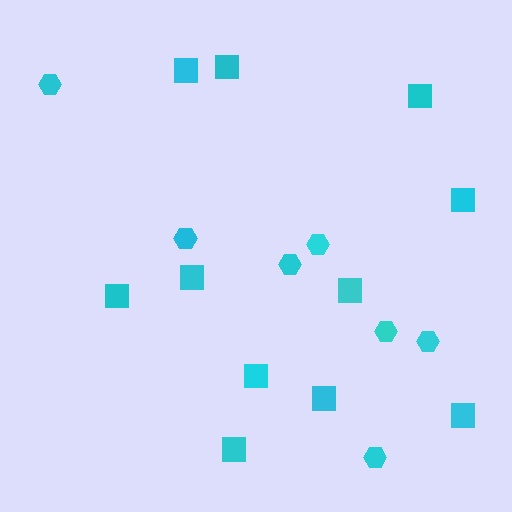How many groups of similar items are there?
There are 2 groups: one group of squares (11) and one group of hexagons (7).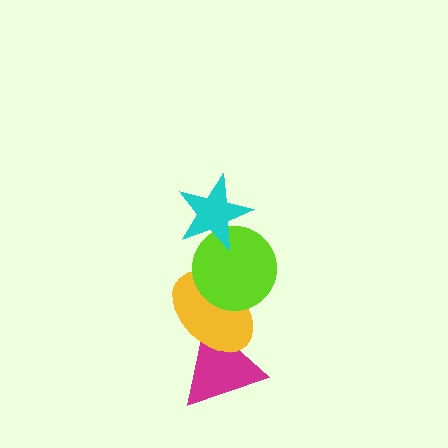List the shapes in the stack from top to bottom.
From top to bottom: the cyan star, the lime circle, the yellow ellipse, the magenta triangle.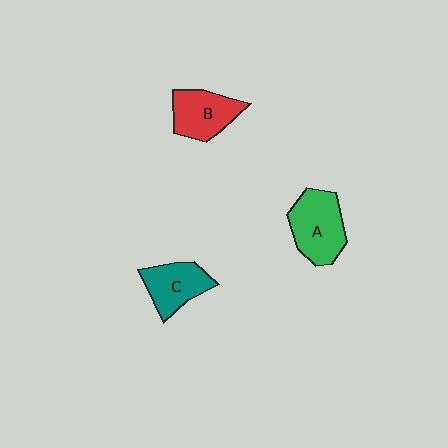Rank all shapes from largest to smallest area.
From largest to smallest: A (green), B (red), C (teal).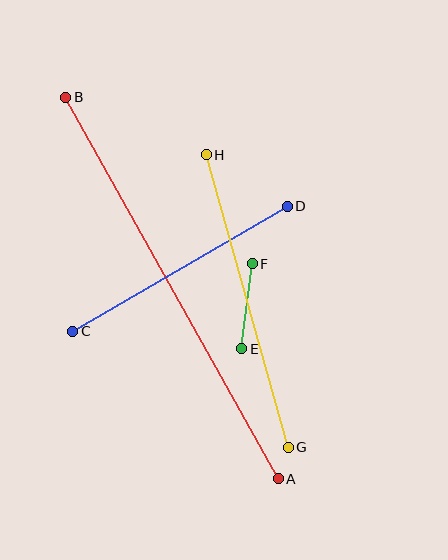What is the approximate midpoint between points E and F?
The midpoint is at approximately (247, 306) pixels.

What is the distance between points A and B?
The distance is approximately 437 pixels.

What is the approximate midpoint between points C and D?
The midpoint is at approximately (180, 269) pixels.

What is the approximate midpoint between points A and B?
The midpoint is at approximately (172, 288) pixels.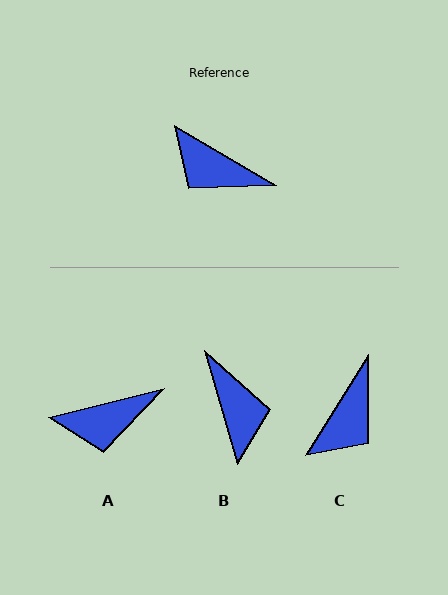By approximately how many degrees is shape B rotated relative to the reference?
Approximately 137 degrees counter-clockwise.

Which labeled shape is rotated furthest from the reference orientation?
B, about 137 degrees away.